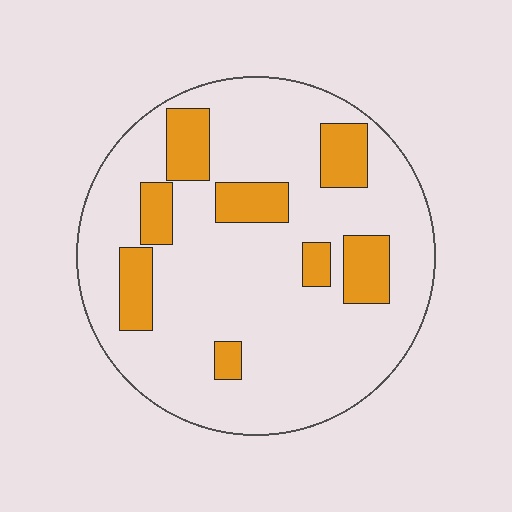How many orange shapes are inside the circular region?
8.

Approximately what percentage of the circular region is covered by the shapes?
Approximately 20%.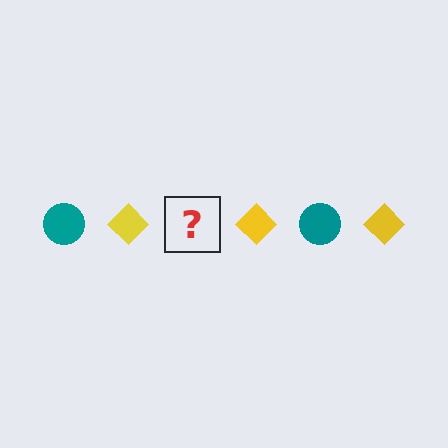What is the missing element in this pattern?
The missing element is a teal circle.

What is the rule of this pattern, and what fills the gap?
The rule is that the pattern alternates between teal circle and yellow diamond. The gap should be filled with a teal circle.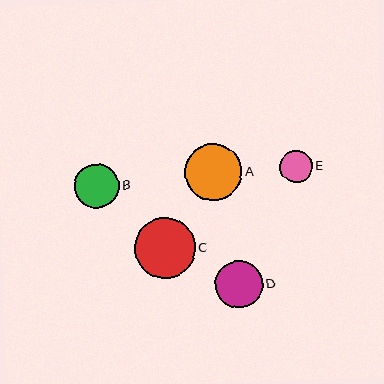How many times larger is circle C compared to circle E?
Circle C is approximately 1.9 times the size of circle E.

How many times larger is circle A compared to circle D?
Circle A is approximately 1.2 times the size of circle D.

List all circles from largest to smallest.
From largest to smallest: C, A, D, B, E.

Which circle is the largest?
Circle C is the largest with a size of approximately 61 pixels.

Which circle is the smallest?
Circle E is the smallest with a size of approximately 32 pixels.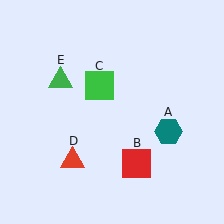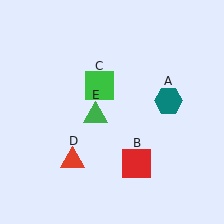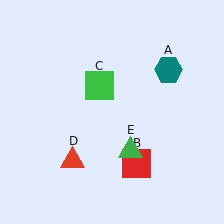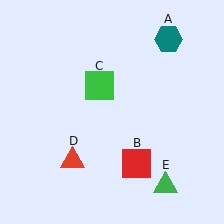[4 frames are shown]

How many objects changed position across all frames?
2 objects changed position: teal hexagon (object A), green triangle (object E).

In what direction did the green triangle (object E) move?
The green triangle (object E) moved down and to the right.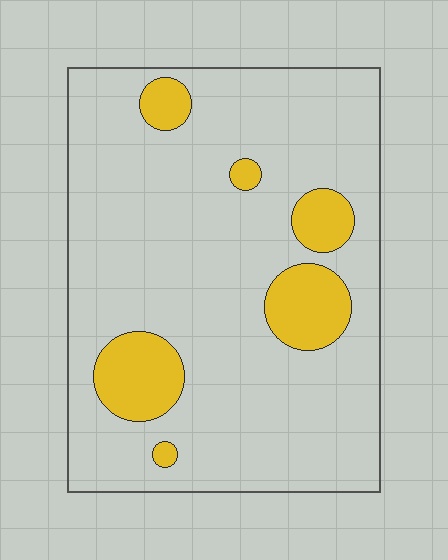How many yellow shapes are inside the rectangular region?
6.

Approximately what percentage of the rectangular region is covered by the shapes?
Approximately 15%.